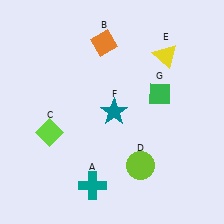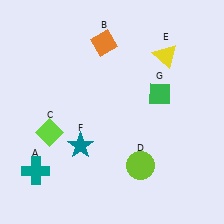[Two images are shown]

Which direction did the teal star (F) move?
The teal star (F) moved down.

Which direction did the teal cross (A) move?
The teal cross (A) moved left.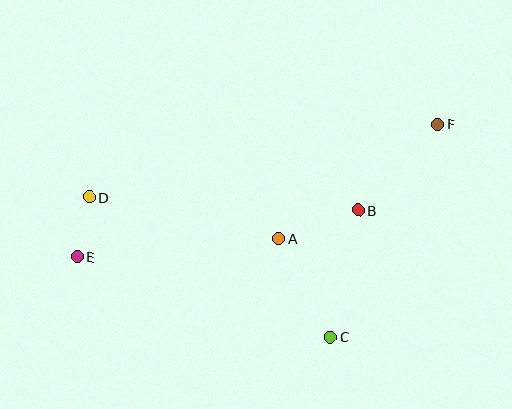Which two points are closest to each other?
Points D and E are closest to each other.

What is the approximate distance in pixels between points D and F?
The distance between D and F is approximately 356 pixels.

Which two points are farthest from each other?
Points E and F are farthest from each other.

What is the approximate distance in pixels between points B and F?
The distance between B and F is approximately 117 pixels.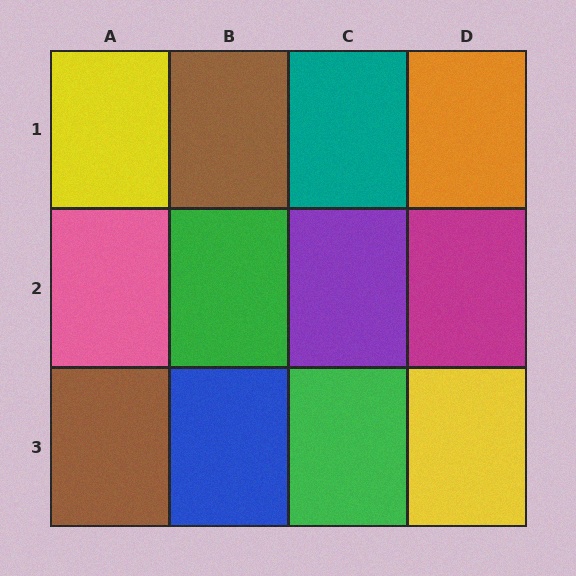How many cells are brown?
2 cells are brown.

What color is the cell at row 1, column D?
Orange.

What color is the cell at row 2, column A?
Pink.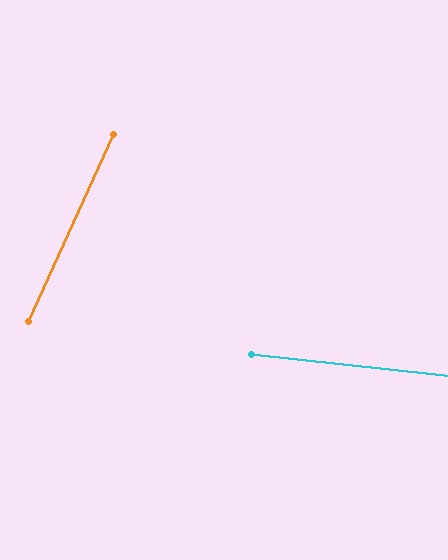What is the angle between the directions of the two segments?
Approximately 72 degrees.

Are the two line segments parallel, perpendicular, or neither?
Neither parallel nor perpendicular — they differ by about 72°.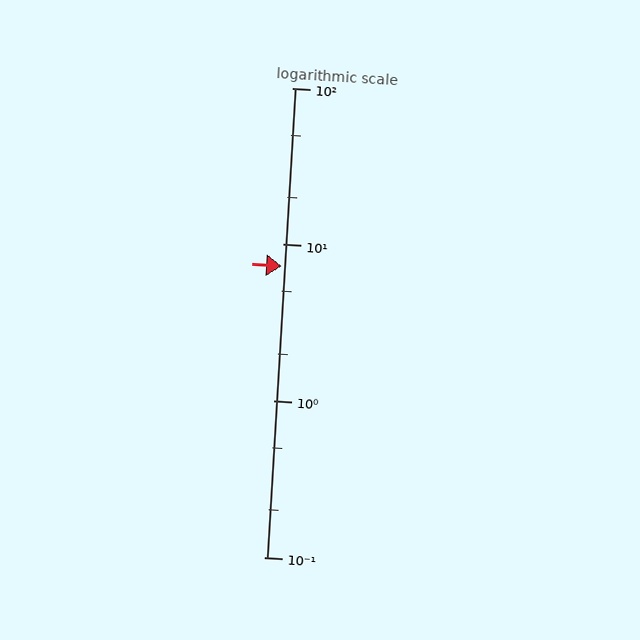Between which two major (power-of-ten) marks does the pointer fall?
The pointer is between 1 and 10.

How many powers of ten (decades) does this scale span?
The scale spans 3 decades, from 0.1 to 100.